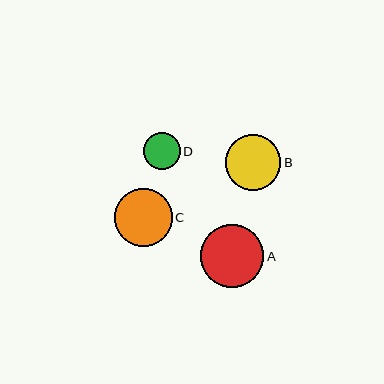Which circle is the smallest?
Circle D is the smallest with a size of approximately 37 pixels.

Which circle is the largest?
Circle A is the largest with a size of approximately 64 pixels.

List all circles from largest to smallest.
From largest to smallest: A, C, B, D.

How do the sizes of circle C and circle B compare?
Circle C and circle B are approximately the same size.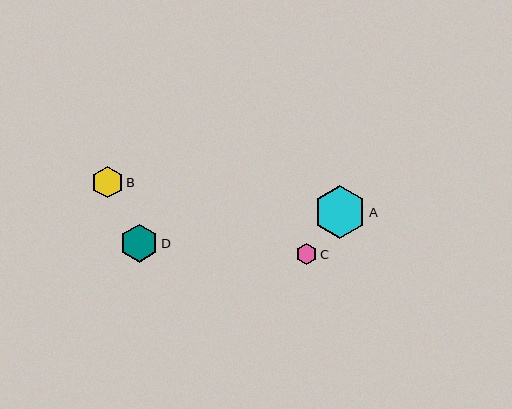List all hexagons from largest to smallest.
From largest to smallest: A, D, B, C.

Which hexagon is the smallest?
Hexagon C is the smallest with a size of approximately 21 pixels.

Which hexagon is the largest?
Hexagon A is the largest with a size of approximately 53 pixels.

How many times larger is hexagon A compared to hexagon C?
Hexagon A is approximately 2.6 times the size of hexagon C.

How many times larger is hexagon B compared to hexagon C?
Hexagon B is approximately 1.5 times the size of hexagon C.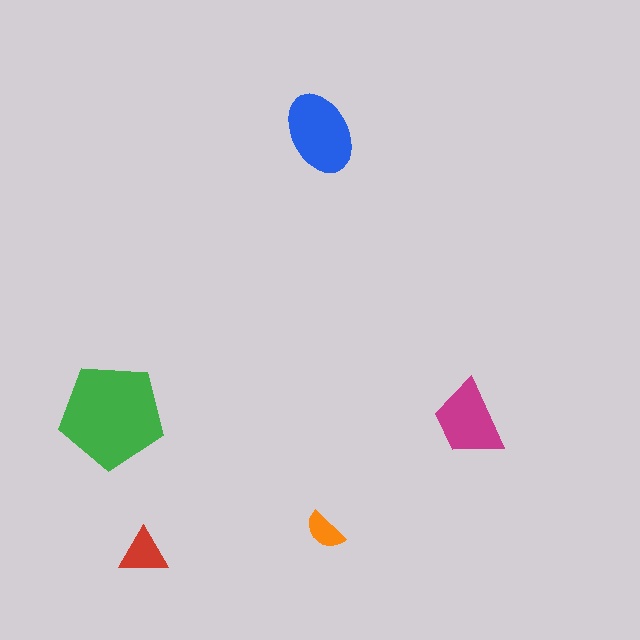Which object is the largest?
The green pentagon.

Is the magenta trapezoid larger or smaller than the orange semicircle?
Larger.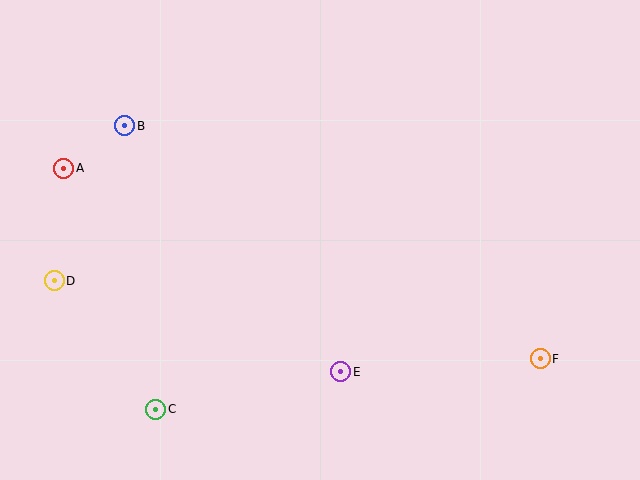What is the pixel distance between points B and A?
The distance between B and A is 74 pixels.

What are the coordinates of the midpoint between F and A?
The midpoint between F and A is at (302, 263).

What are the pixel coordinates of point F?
Point F is at (540, 359).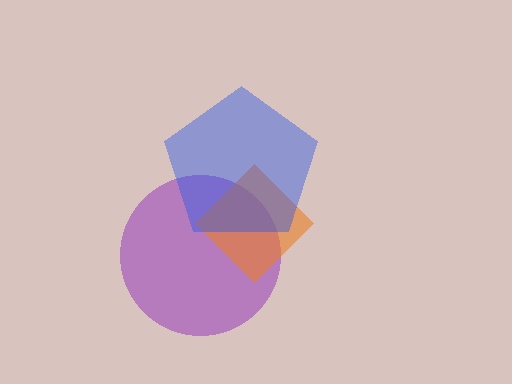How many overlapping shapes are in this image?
There are 3 overlapping shapes in the image.